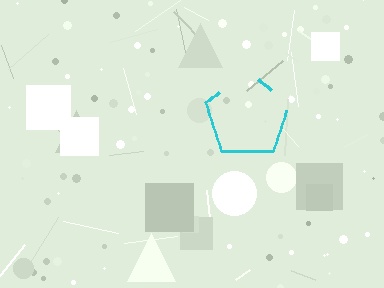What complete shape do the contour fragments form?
The contour fragments form a pentagon.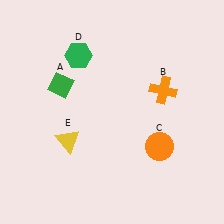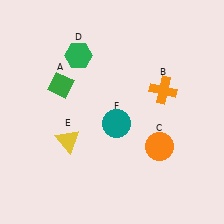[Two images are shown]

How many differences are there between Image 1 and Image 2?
There is 1 difference between the two images.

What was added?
A teal circle (F) was added in Image 2.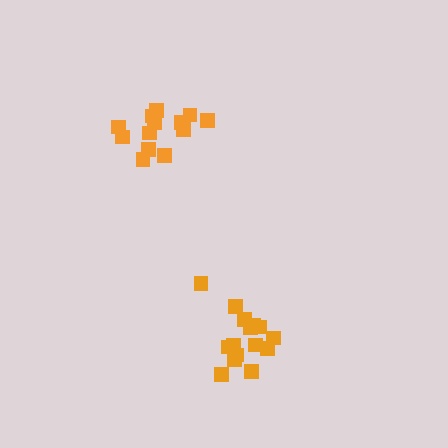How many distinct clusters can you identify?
There are 2 distinct clusters.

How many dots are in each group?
Group 1: 13 dots, Group 2: 15 dots (28 total).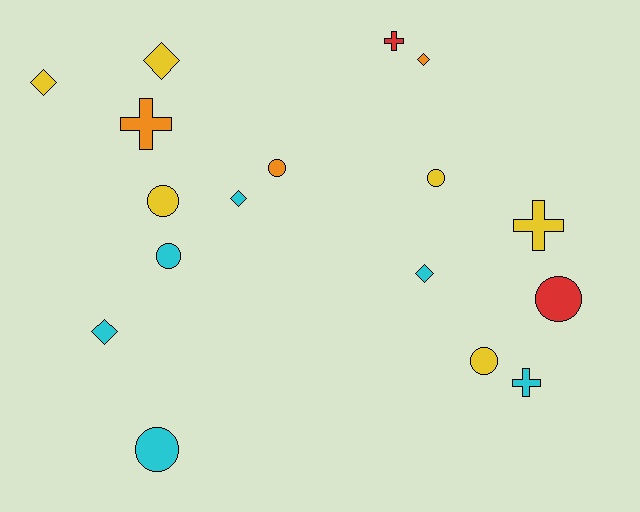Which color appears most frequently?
Cyan, with 6 objects.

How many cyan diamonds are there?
There are 3 cyan diamonds.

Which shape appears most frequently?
Circle, with 7 objects.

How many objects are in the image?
There are 17 objects.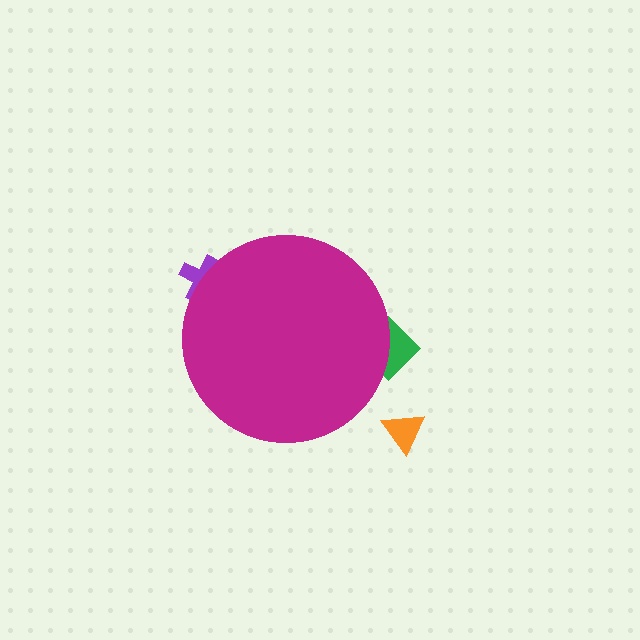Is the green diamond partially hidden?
Yes, the green diamond is partially hidden behind the magenta circle.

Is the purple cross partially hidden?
Yes, the purple cross is partially hidden behind the magenta circle.